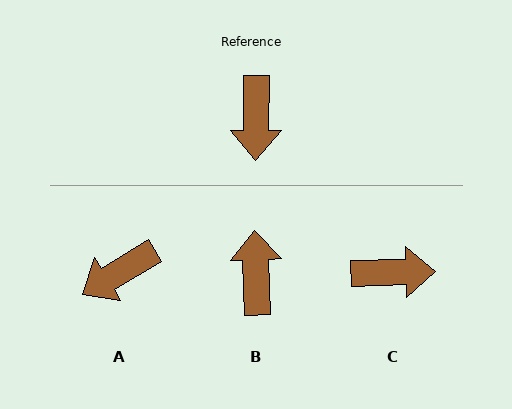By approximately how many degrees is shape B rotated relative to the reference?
Approximately 178 degrees clockwise.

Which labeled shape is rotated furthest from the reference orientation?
B, about 178 degrees away.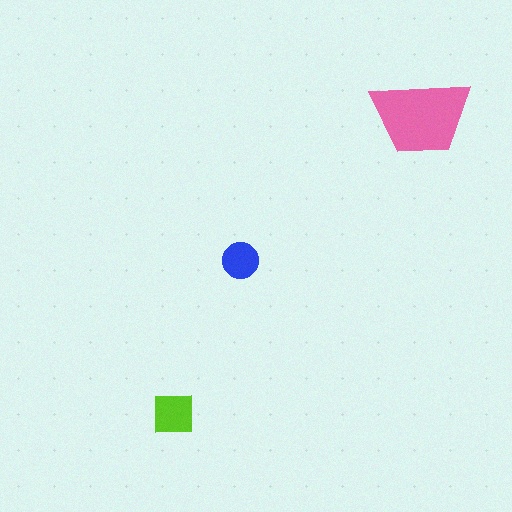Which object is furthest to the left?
The lime square is leftmost.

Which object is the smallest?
The blue circle.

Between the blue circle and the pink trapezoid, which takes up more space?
The pink trapezoid.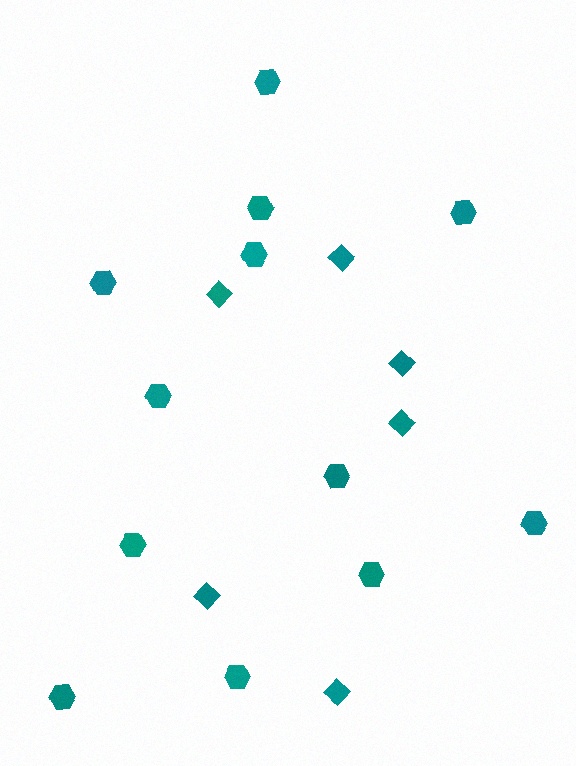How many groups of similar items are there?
There are 2 groups: one group of diamonds (6) and one group of hexagons (12).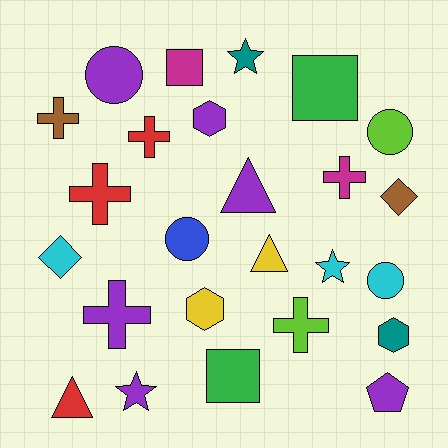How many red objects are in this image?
There are 3 red objects.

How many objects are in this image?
There are 25 objects.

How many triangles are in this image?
There are 3 triangles.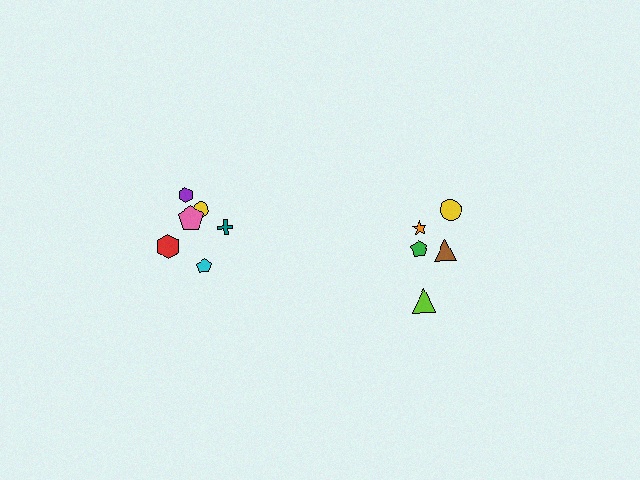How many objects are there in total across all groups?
There are 12 objects.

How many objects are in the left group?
There are 7 objects.